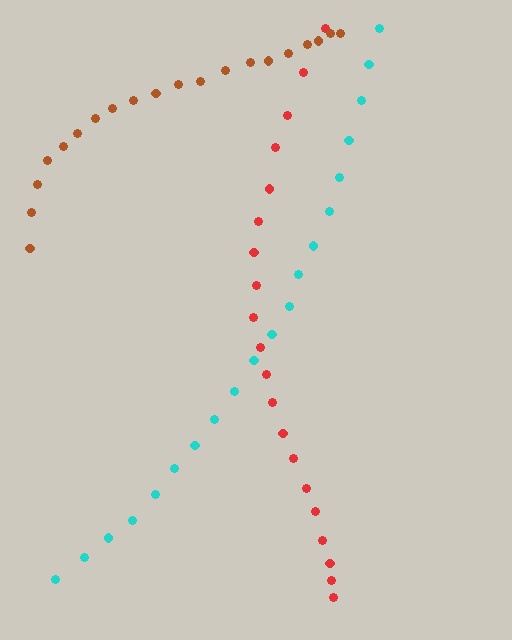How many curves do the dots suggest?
There are 3 distinct paths.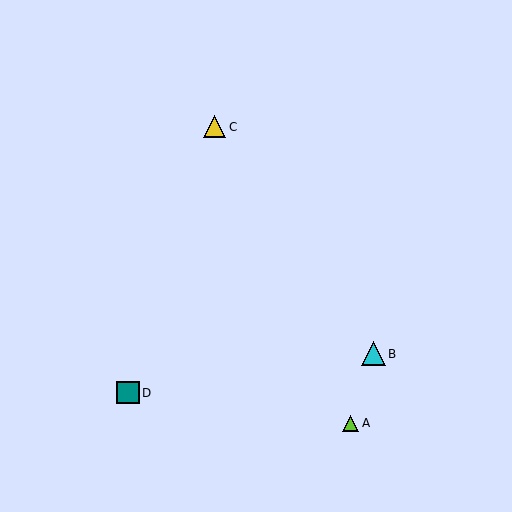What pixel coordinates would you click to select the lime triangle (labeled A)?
Click at (351, 423) to select the lime triangle A.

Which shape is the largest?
The cyan triangle (labeled B) is the largest.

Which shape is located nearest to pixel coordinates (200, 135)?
The yellow triangle (labeled C) at (215, 127) is nearest to that location.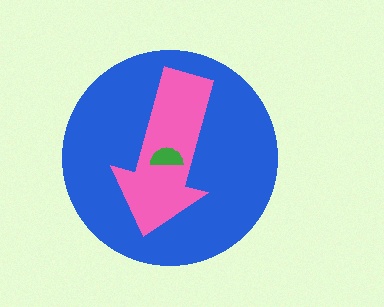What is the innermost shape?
The green semicircle.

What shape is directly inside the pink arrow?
The green semicircle.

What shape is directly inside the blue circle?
The pink arrow.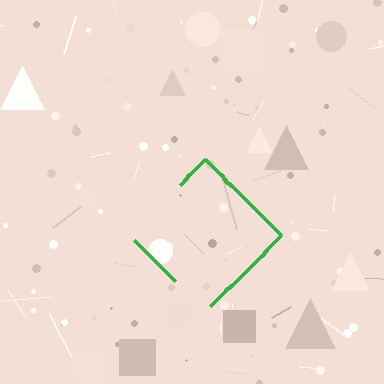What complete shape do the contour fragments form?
The contour fragments form a diamond.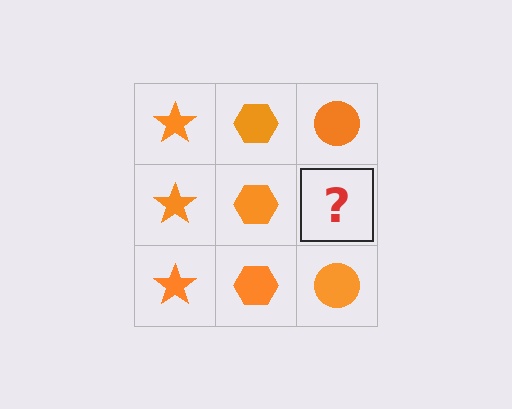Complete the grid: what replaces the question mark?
The question mark should be replaced with an orange circle.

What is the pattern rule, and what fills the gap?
The rule is that each column has a consistent shape. The gap should be filled with an orange circle.